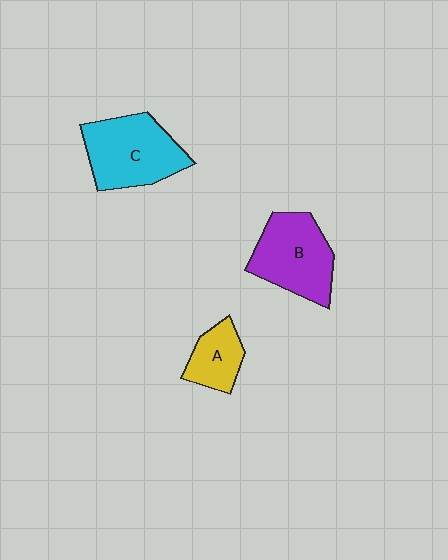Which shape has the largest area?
Shape C (cyan).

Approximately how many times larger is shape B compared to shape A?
Approximately 1.9 times.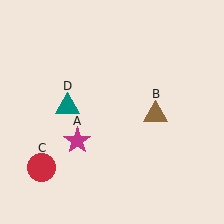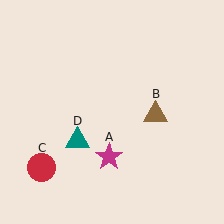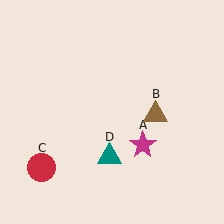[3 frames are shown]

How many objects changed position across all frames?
2 objects changed position: magenta star (object A), teal triangle (object D).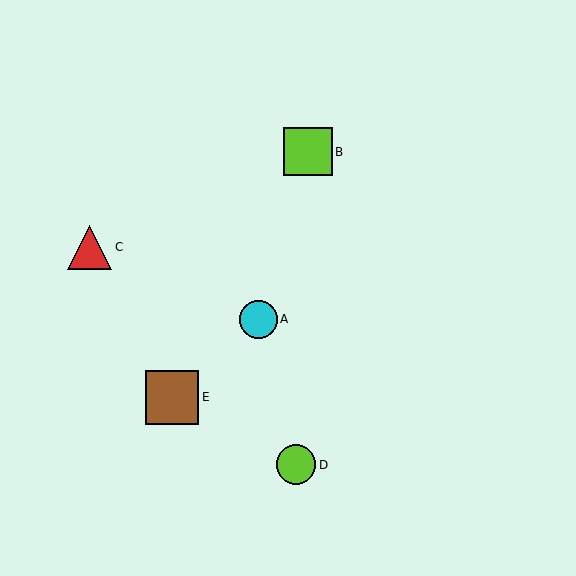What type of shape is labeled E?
Shape E is a brown square.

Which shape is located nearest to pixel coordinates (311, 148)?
The lime square (labeled B) at (308, 152) is nearest to that location.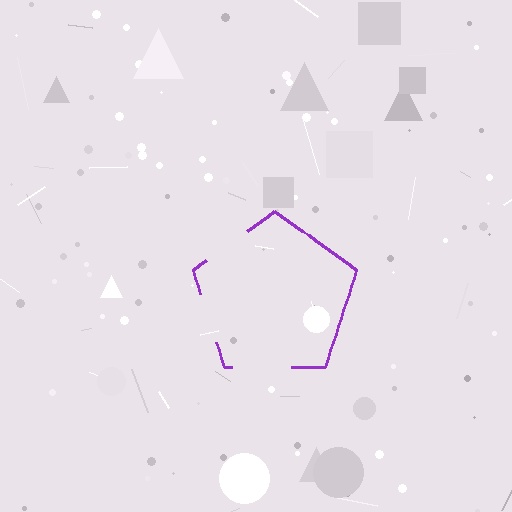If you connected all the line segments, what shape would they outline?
They would outline a pentagon.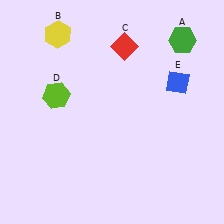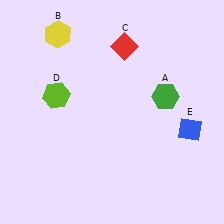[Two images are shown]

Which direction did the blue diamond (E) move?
The blue diamond (E) moved down.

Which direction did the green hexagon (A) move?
The green hexagon (A) moved down.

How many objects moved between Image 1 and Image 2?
2 objects moved between the two images.